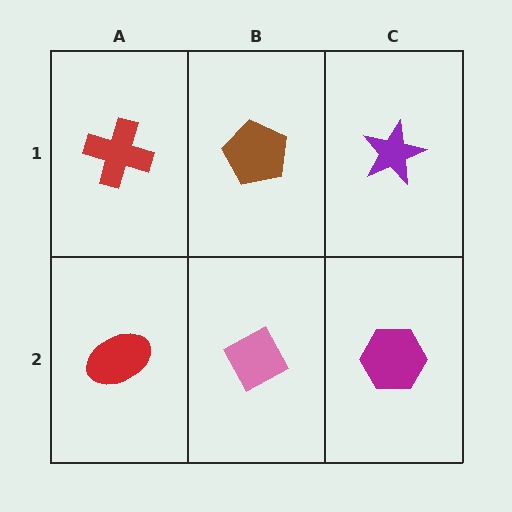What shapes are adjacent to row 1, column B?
A pink diamond (row 2, column B), a red cross (row 1, column A), a purple star (row 1, column C).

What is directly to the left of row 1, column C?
A brown pentagon.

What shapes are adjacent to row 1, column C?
A magenta hexagon (row 2, column C), a brown pentagon (row 1, column B).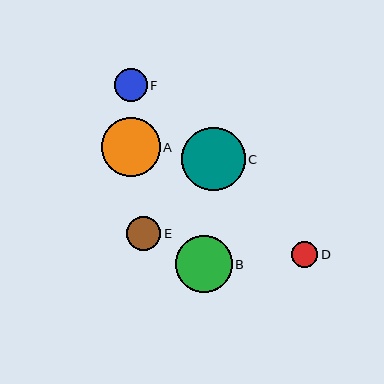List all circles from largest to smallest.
From largest to smallest: C, A, B, E, F, D.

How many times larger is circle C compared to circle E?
Circle C is approximately 1.9 times the size of circle E.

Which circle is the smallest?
Circle D is the smallest with a size of approximately 26 pixels.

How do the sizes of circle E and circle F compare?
Circle E and circle F are approximately the same size.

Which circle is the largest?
Circle C is the largest with a size of approximately 63 pixels.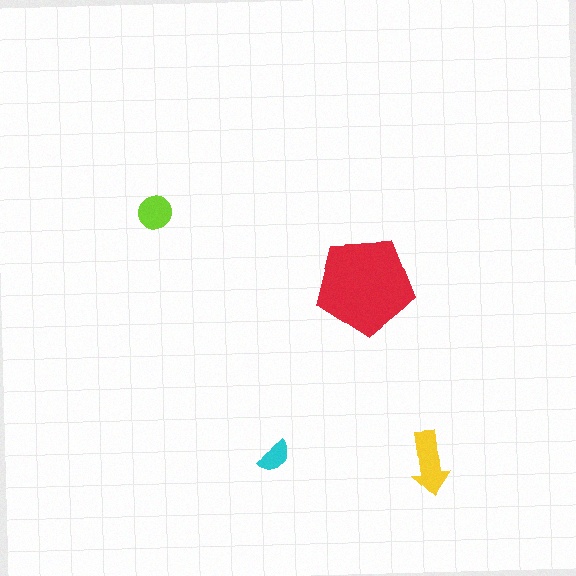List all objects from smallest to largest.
The cyan semicircle, the lime circle, the yellow arrow, the red pentagon.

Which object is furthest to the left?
The lime circle is leftmost.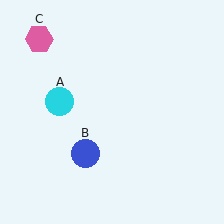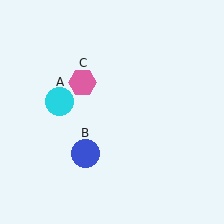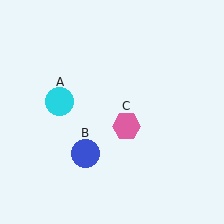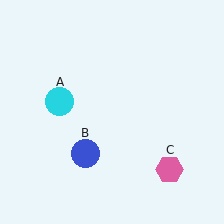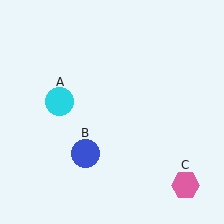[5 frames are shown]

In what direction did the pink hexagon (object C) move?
The pink hexagon (object C) moved down and to the right.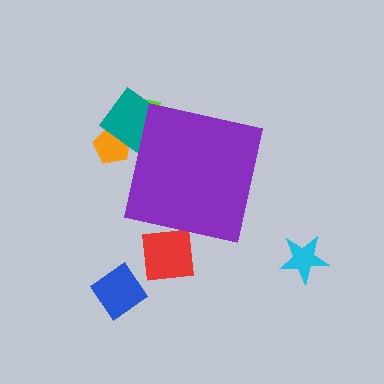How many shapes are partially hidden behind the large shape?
4 shapes are partially hidden.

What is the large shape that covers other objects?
A purple square.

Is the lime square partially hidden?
Yes, the lime square is partially hidden behind the purple square.